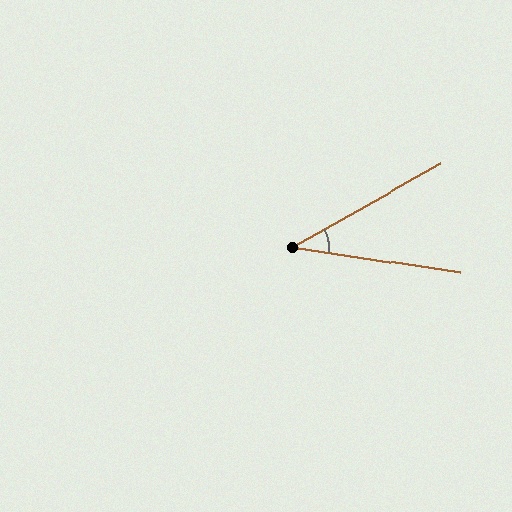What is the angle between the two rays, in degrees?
Approximately 38 degrees.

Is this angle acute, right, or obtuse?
It is acute.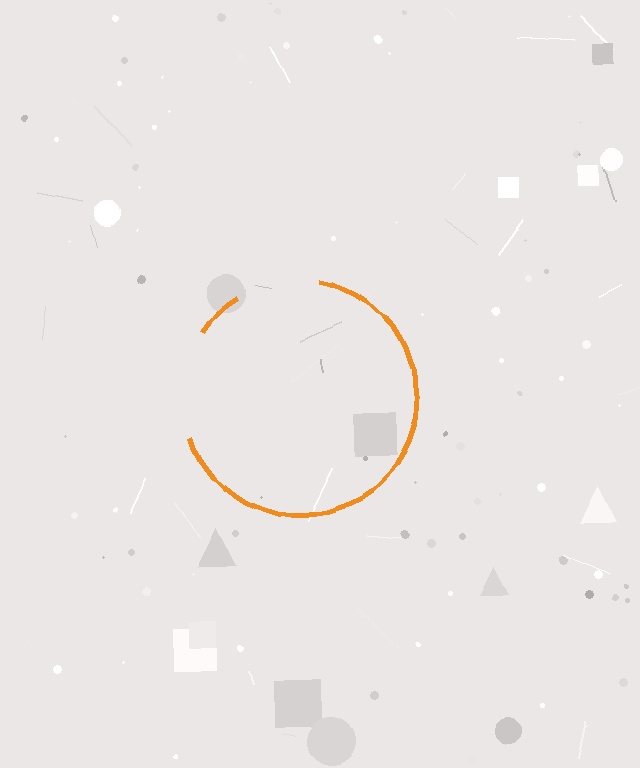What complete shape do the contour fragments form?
The contour fragments form a circle.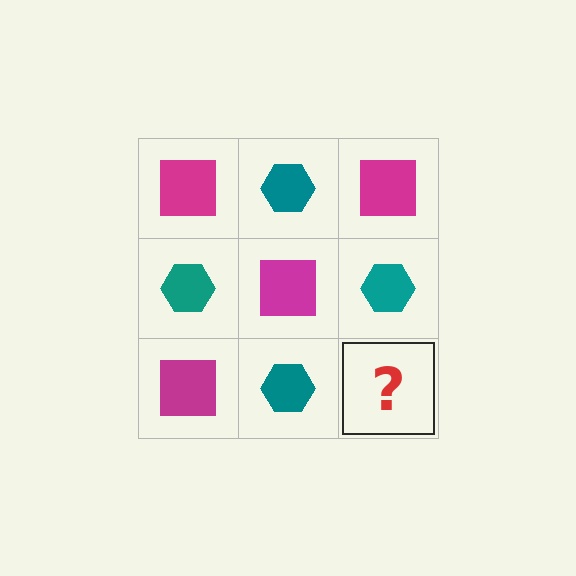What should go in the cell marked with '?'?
The missing cell should contain a magenta square.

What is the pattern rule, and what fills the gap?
The rule is that it alternates magenta square and teal hexagon in a checkerboard pattern. The gap should be filled with a magenta square.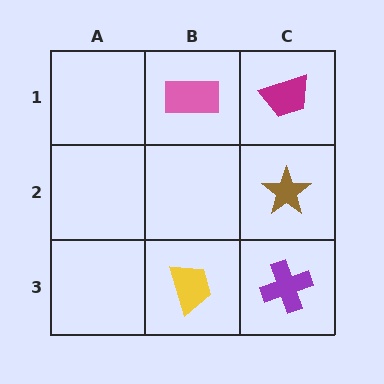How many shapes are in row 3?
2 shapes.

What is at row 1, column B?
A pink rectangle.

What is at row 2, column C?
A brown star.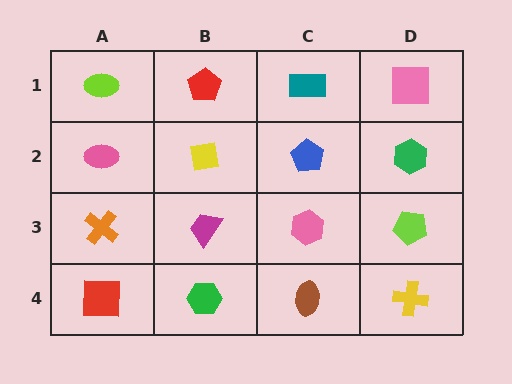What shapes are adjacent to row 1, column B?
A yellow square (row 2, column B), a lime ellipse (row 1, column A), a teal rectangle (row 1, column C).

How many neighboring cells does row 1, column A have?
2.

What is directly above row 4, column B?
A magenta trapezoid.